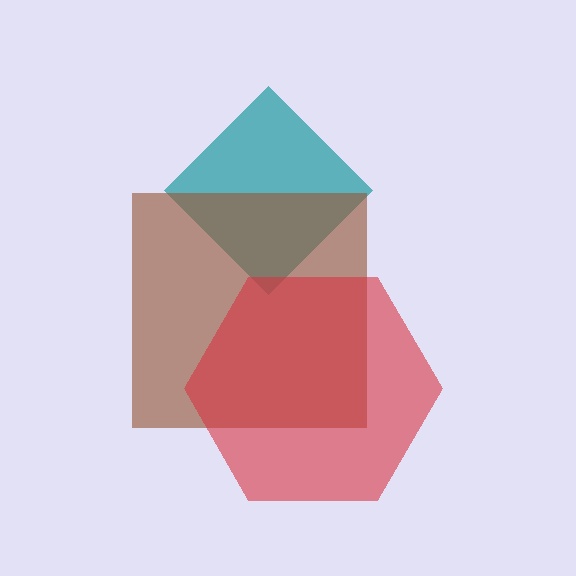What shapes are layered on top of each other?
The layered shapes are: a teal diamond, a brown square, a red hexagon.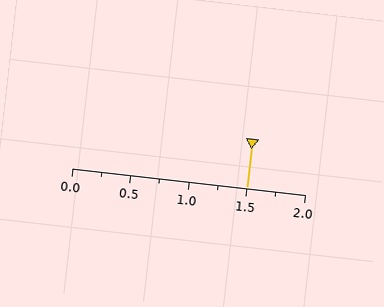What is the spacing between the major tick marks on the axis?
The major ticks are spaced 0.5 apart.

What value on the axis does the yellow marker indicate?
The marker indicates approximately 1.5.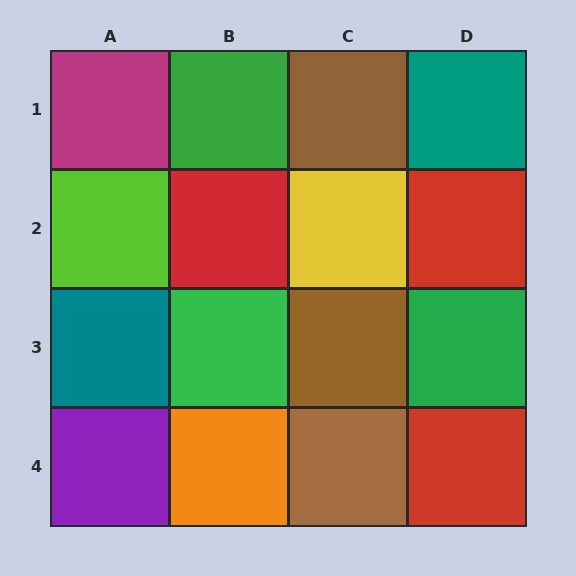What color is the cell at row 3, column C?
Brown.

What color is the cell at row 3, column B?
Green.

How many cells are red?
3 cells are red.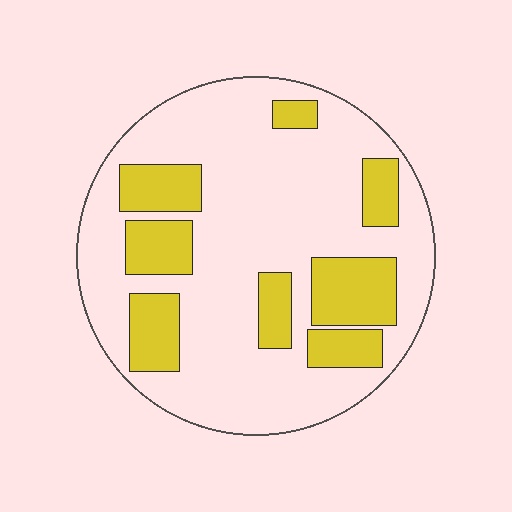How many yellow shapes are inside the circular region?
8.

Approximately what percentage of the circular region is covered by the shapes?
Approximately 25%.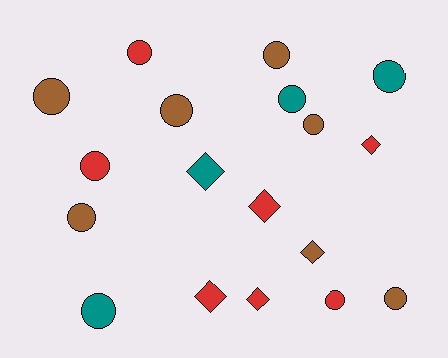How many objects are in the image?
There are 18 objects.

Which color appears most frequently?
Brown, with 7 objects.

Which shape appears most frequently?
Circle, with 12 objects.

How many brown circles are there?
There are 6 brown circles.